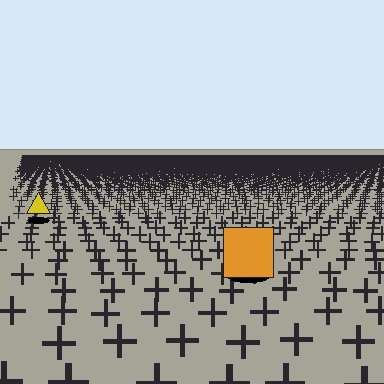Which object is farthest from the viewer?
The yellow triangle is farthest from the viewer. It appears smaller and the ground texture around it is denser.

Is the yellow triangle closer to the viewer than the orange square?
No. The orange square is closer — you can tell from the texture gradient: the ground texture is coarser near it.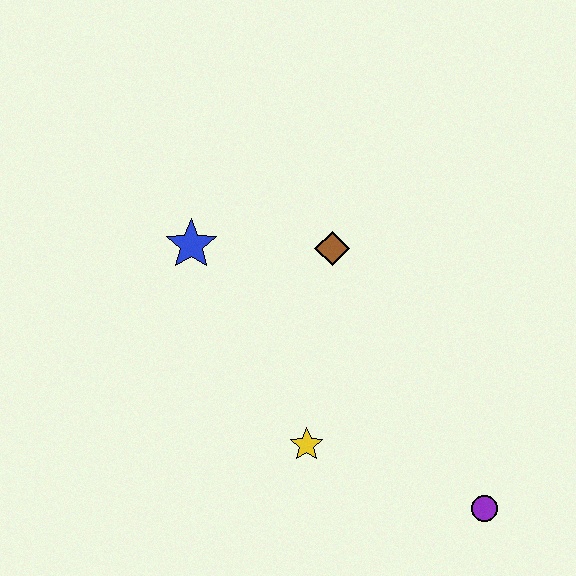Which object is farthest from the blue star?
The purple circle is farthest from the blue star.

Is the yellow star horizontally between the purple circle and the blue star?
Yes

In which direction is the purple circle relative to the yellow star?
The purple circle is to the right of the yellow star.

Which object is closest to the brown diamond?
The blue star is closest to the brown diamond.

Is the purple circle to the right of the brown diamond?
Yes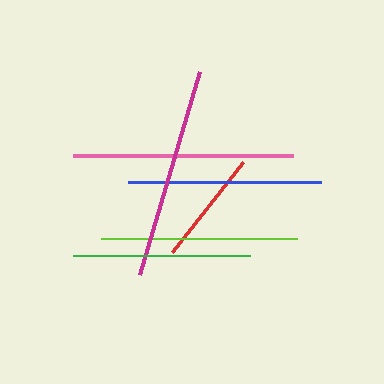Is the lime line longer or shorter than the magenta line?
The magenta line is longer than the lime line.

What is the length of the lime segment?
The lime segment is approximately 196 pixels long.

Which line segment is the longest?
The pink line is the longest at approximately 220 pixels.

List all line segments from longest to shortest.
From longest to shortest: pink, magenta, lime, blue, green, red.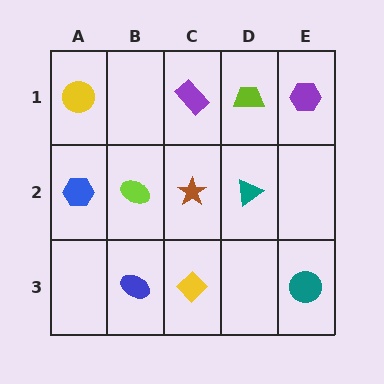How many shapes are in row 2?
4 shapes.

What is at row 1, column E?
A purple hexagon.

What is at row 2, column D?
A teal triangle.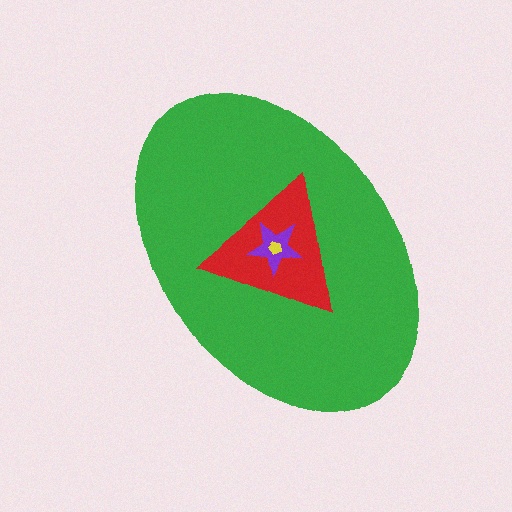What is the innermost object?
The yellow pentagon.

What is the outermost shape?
The green ellipse.